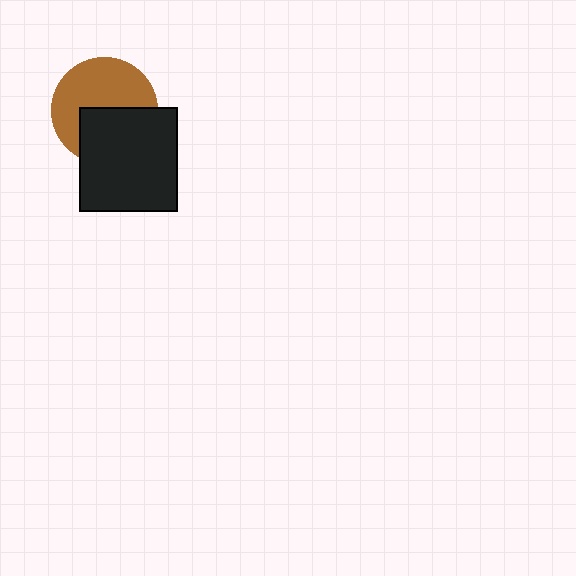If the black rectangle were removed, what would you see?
You would see the complete brown circle.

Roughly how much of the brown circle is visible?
About half of it is visible (roughly 58%).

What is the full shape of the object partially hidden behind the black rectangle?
The partially hidden object is a brown circle.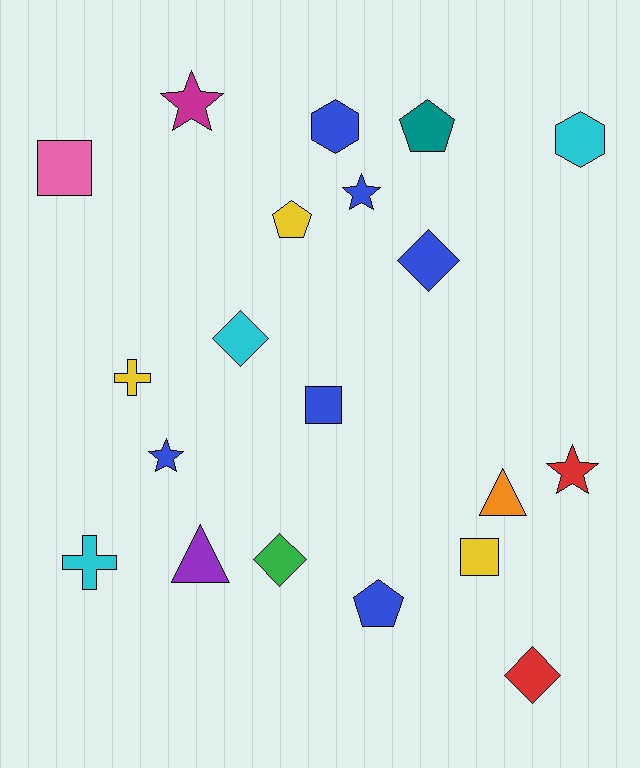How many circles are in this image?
There are no circles.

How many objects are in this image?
There are 20 objects.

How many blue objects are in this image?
There are 6 blue objects.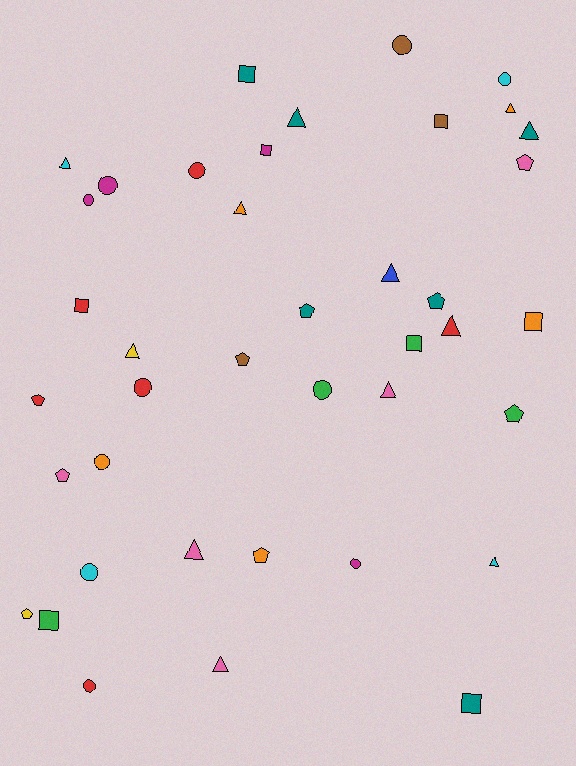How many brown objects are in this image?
There are 3 brown objects.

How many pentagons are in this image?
There are 9 pentagons.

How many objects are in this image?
There are 40 objects.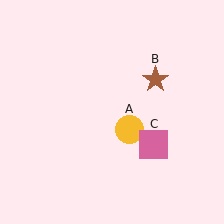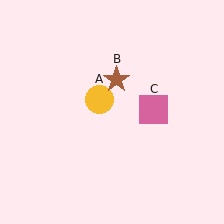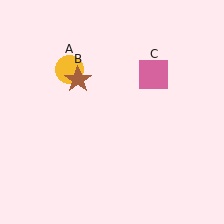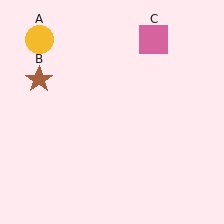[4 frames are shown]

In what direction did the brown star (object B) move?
The brown star (object B) moved left.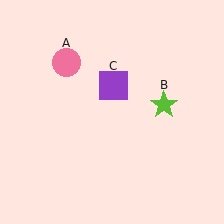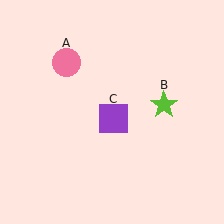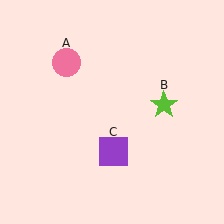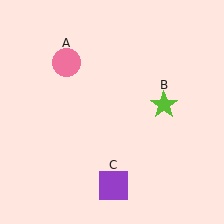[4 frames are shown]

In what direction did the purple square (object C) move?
The purple square (object C) moved down.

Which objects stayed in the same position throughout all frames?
Pink circle (object A) and lime star (object B) remained stationary.